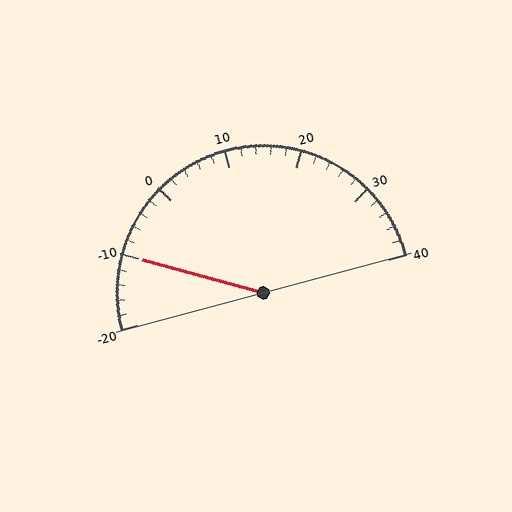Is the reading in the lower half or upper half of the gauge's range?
The reading is in the lower half of the range (-20 to 40).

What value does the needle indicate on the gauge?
The needle indicates approximately -10.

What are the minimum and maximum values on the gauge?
The gauge ranges from -20 to 40.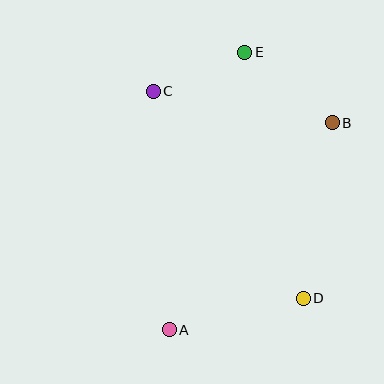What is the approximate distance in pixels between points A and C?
The distance between A and C is approximately 239 pixels.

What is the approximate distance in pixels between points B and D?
The distance between B and D is approximately 178 pixels.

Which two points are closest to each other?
Points C and E are closest to each other.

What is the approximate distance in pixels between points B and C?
The distance between B and C is approximately 182 pixels.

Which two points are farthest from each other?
Points A and E are farthest from each other.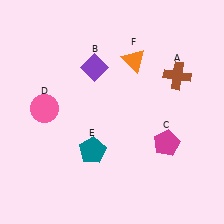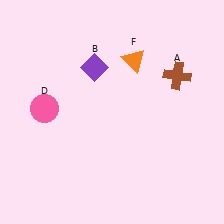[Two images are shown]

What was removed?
The magenta pentagon (C), the teal pentagon (E) were removed in Image 2.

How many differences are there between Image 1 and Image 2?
There are 2 differences between the two images.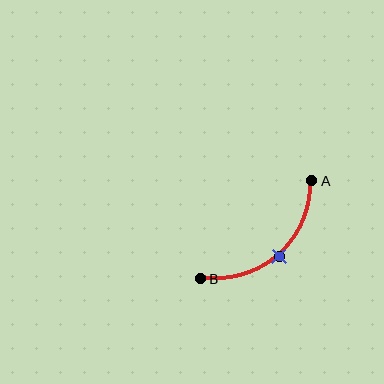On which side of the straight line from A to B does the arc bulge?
The arc bulges below and to the right of the straight line connecting A and B.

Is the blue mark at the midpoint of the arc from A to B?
Yes. The blue mark lies on the arc at equal arc-length from both A and B — it is the arc midpoint.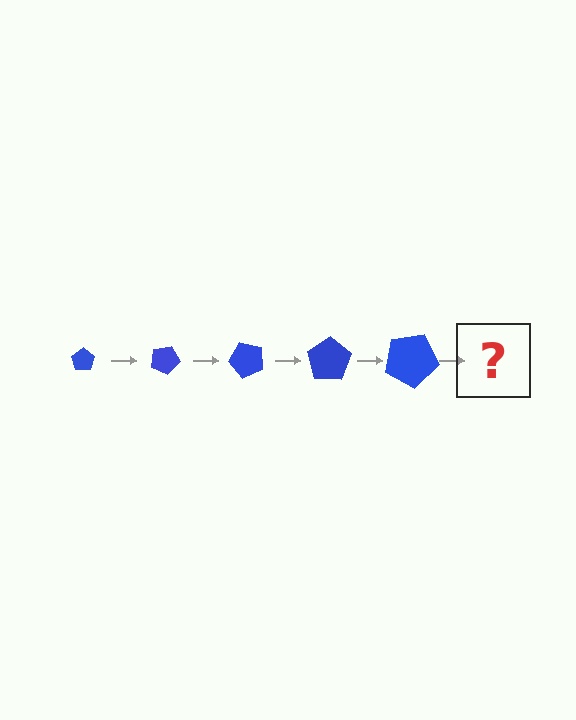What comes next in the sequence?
The next element should be a pentagon, larger than the previous one and rotated 125 degrees from the start.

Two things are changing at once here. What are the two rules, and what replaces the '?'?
The two rules are that the pentagon grows larger each step and it rotates 25 degrees each step. The '?' should be a pentagon, larger than the previous one and rotated 125 degrees from the start.